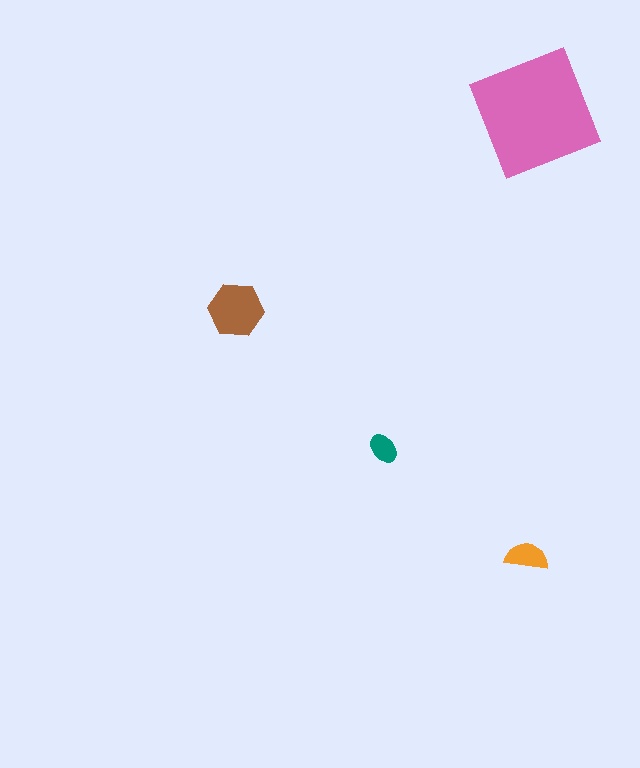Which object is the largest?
The pink square.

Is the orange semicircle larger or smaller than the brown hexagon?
Smaller.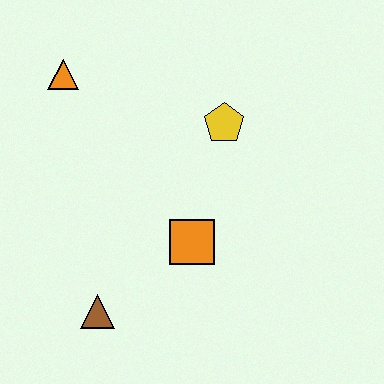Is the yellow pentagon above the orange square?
Yes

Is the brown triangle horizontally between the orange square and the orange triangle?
Yes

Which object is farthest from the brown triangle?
The orange triangle is farthest from the brown triangle.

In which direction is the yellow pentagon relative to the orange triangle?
The yellow pentagon is to the right of the orange triangle.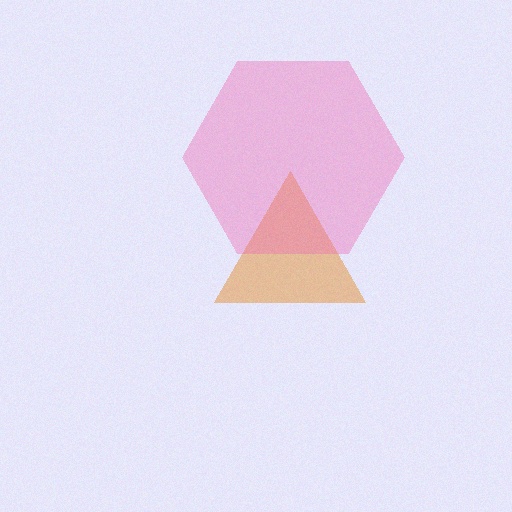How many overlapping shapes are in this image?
There are 2 overlapping shapes in the image.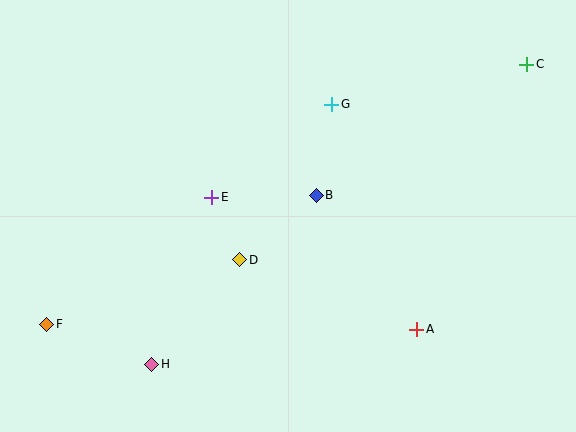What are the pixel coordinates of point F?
Point F is at (47, 324).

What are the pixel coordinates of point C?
Point C is at (527, 64).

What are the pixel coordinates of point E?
Point E is at (212, 197).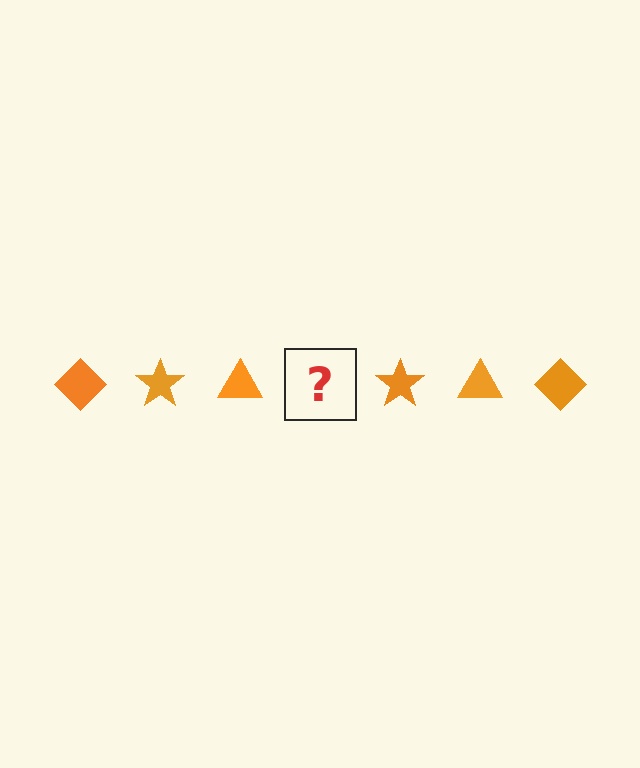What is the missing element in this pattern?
The missing element is an orange diamond.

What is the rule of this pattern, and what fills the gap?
The rule is that the pattern cycles through diamond, star, triangle shapes in orange. The gap should be filled with an orange diamond.